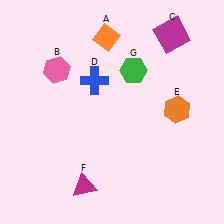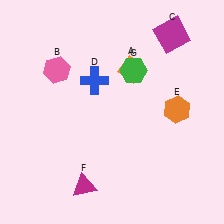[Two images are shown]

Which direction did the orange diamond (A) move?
The orange diamond (A) moved down.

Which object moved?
The orange diamond (A) moved down.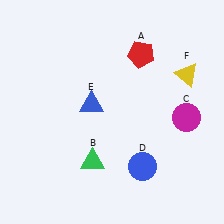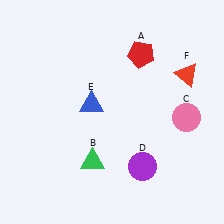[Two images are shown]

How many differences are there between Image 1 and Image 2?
There are 3 differences between the two images.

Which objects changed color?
C changed from magenta to pink. D changed from blue to purple. F changed from yellow to red.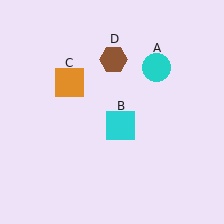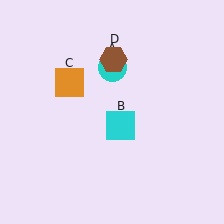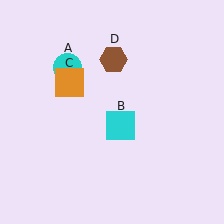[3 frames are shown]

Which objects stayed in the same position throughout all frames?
Cyan square (object B) and orange square (object C) and brown hexagon (object D) remained stationary.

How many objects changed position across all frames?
1 object changed position: cyan circle (object A).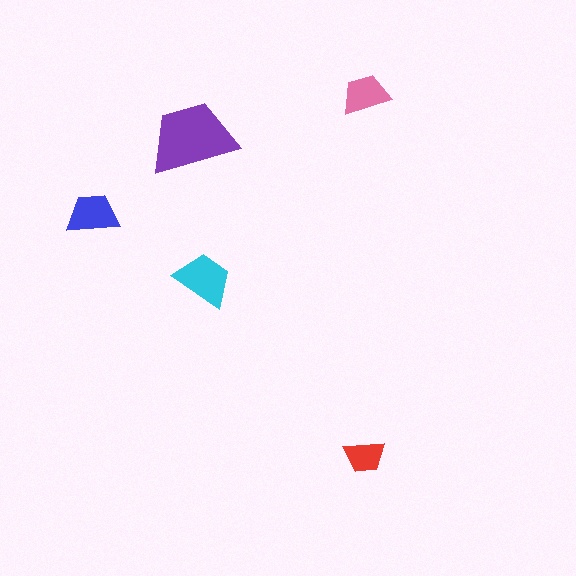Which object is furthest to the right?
The pink trapezoid is rightmost.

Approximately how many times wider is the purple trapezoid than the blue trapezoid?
About 1.5 times wider.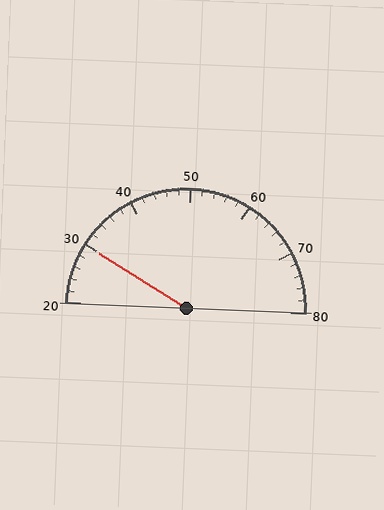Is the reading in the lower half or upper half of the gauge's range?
The reading is in the lower half of the range (20 to 80).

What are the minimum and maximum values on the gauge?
The gauge ranges from 20 to 80.